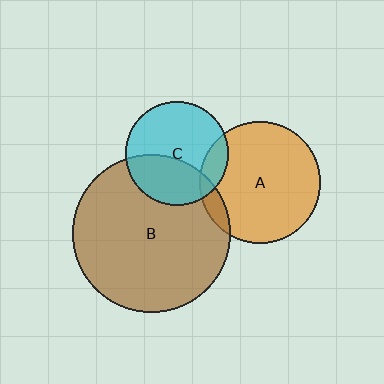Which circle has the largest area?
Circle B (brown).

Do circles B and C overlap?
Yes.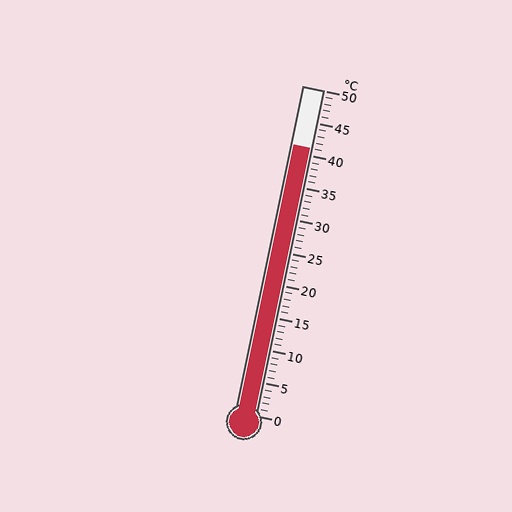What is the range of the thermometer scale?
The thermometer scale ranges from 0°C to 50°C.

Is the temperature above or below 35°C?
The temperature is above 35°C.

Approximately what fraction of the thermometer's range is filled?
The thermometer is filled to approximately 80% of its range.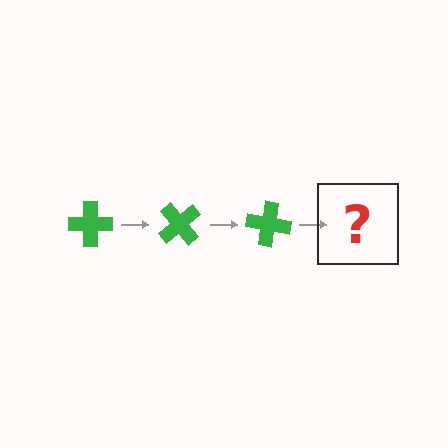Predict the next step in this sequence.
The next step is a green cross rotated 150 degrees.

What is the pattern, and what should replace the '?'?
The pattern is that the cross rotates 50 degrees each step. The '?' should be a green cross rotated 150 degrees.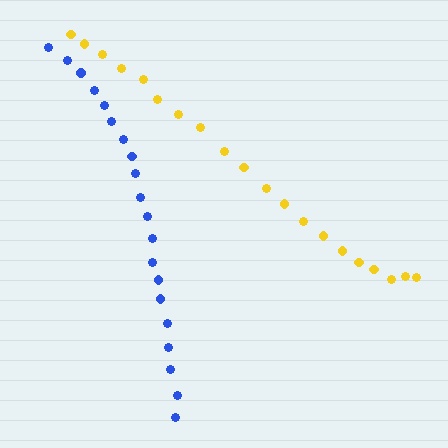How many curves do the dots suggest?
There are 2 distinct paths.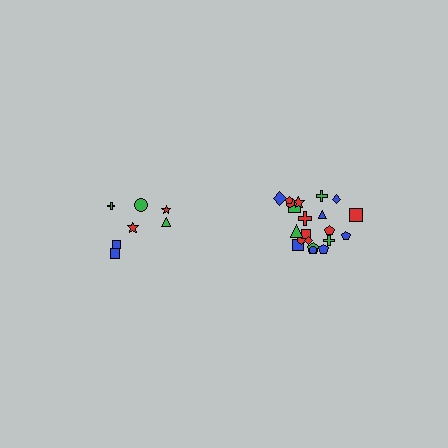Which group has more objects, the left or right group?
The right group.